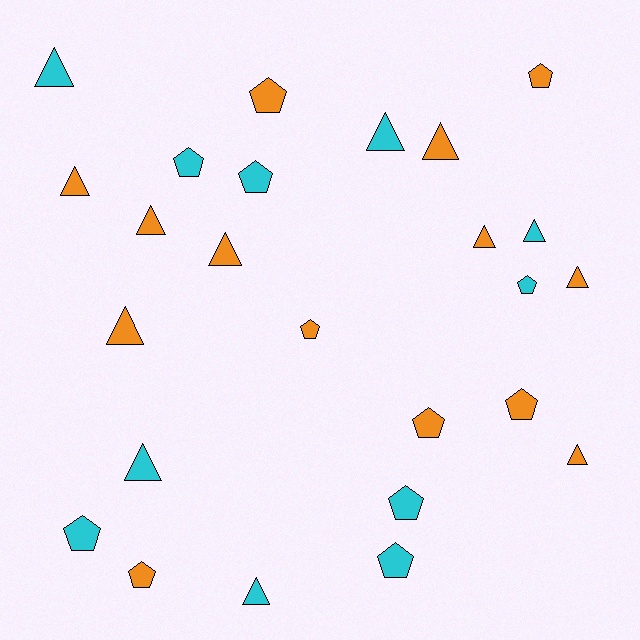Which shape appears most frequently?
Triangle, with 13 objects.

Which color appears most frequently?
Orange, with 14 objects.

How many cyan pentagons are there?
There are 6 cyan pentagons.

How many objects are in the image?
There are 25 objects.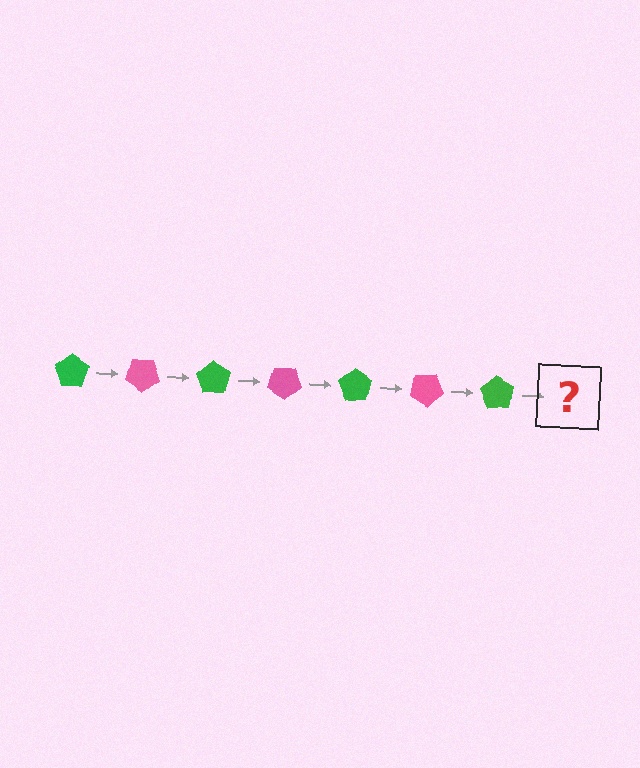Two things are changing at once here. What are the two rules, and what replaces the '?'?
The two rules are that it rotates 35 degrees each step and the color cycles through green and pink. The '?' should be a pink pentagon, rotated 245 degrees from the start.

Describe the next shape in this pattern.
It should be a pink pentagon, rotated 245 degrees from the start.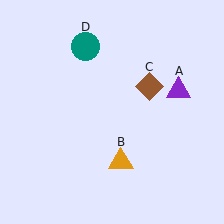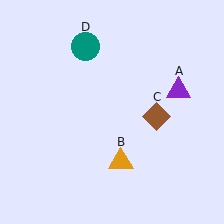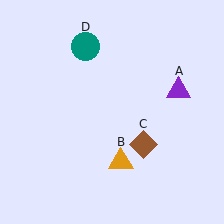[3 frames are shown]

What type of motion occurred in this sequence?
The brown diamond (object C) rotated clockwise around the center of the scene.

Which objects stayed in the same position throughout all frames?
Purple triangle (object A) and orange triangle (object B) and teal circle (object D) remained stationary.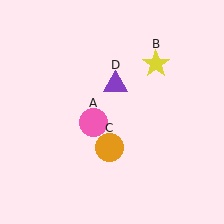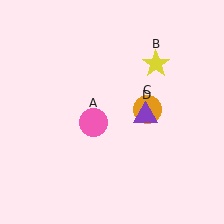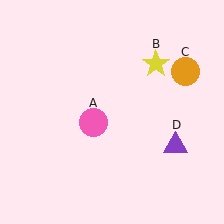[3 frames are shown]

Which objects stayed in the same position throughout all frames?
Pink circle (object A) and yellow star (object B) remained stationary.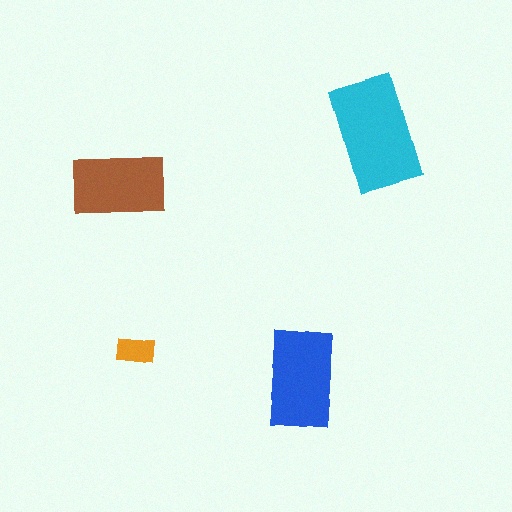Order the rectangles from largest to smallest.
the cyan one, the blue one, the brown one, the orange one.